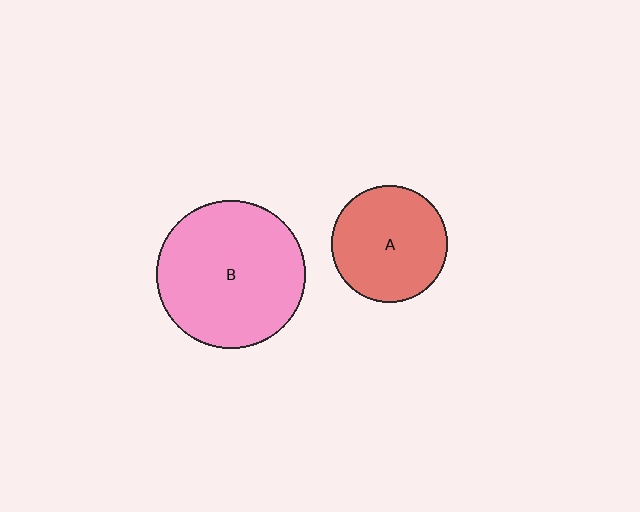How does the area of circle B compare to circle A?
Approximately 1.6 times.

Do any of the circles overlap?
No, none of the circles overlap.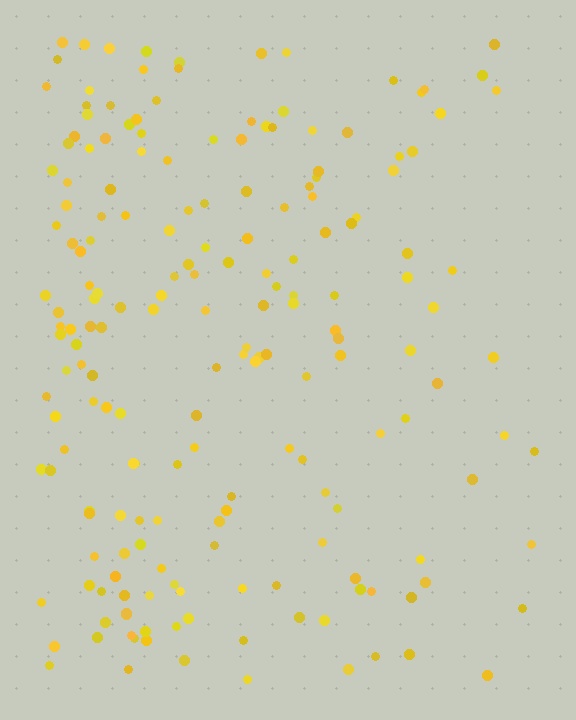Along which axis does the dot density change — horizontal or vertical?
Horizontal.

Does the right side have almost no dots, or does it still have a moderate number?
Still a moderate number, just noticeably fewer than the left.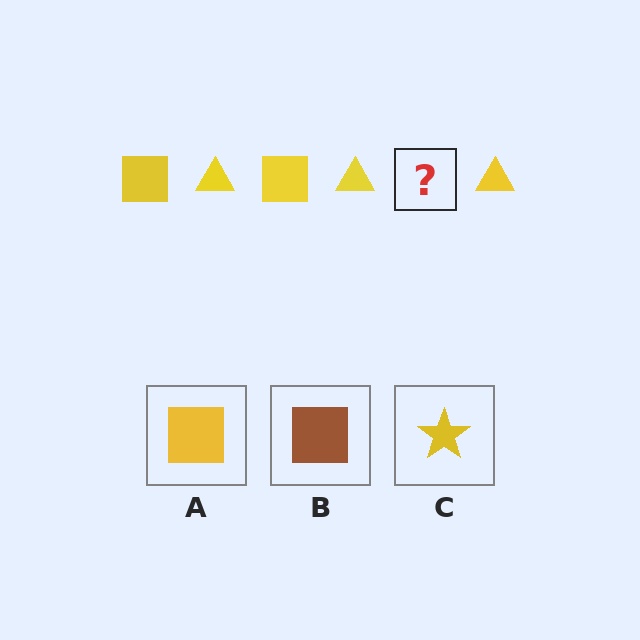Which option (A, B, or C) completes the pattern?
A.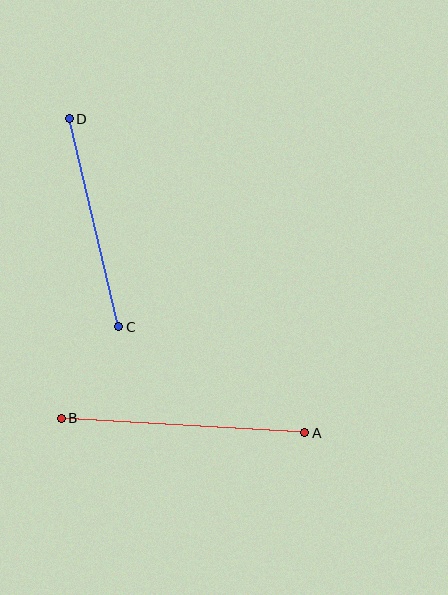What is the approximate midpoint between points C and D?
The midpoint is at approximately (94, 223) pixels.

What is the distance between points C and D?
The distance is approximately 214 pixels.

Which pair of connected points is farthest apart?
Points A and B are farthest apart.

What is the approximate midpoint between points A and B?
The midpoint is at approximately (183, 426) pixels.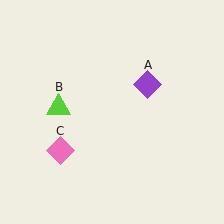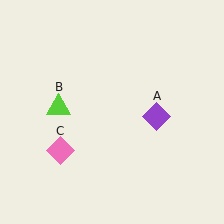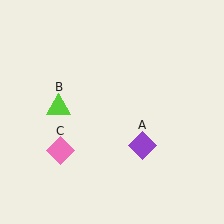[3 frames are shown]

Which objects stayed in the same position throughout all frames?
Lime triangle (object B) and pink diamond (object C) remained stationary.